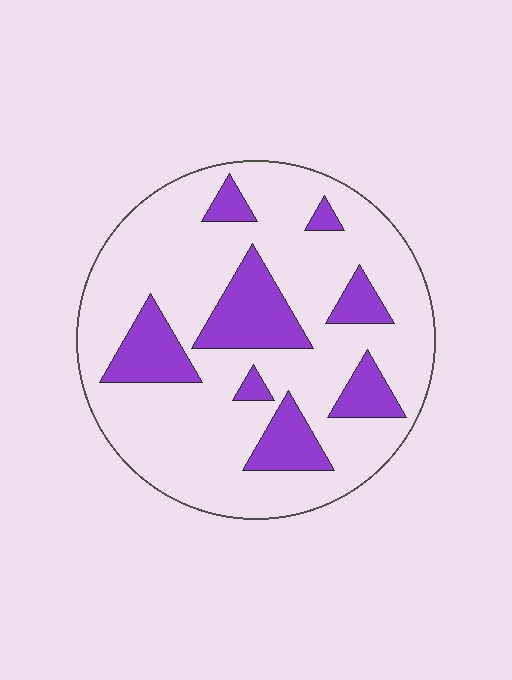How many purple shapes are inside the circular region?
8.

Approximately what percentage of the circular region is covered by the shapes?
Approximately 25%.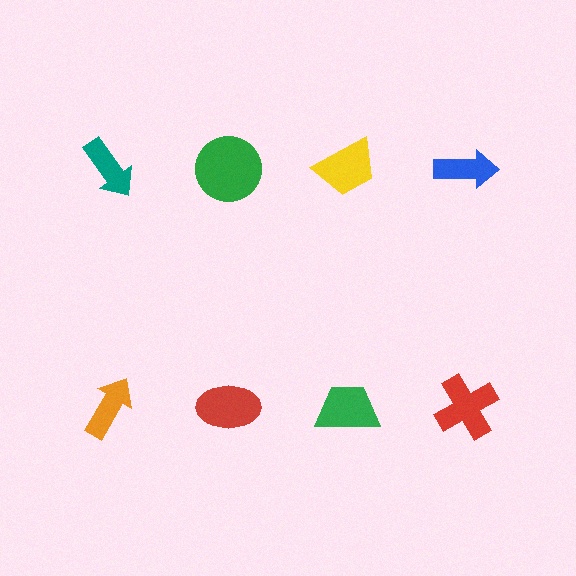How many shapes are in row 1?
4 shapes.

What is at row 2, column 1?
An orange arrow.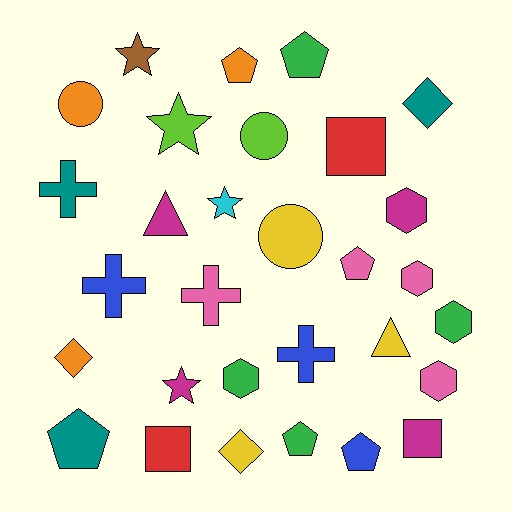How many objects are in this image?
There are 30 objects.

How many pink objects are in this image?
There are 4 pink objects.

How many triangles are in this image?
There are 2 triangles.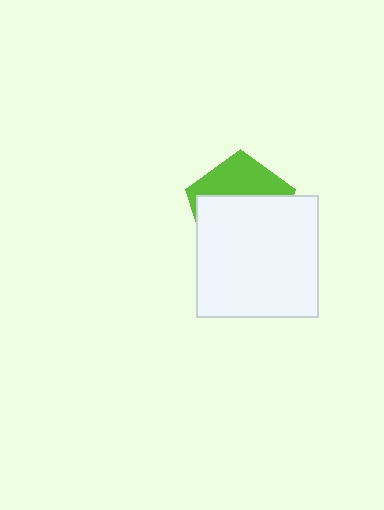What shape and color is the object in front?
The object in front is a white square.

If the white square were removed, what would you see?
You would see the complete lime pentagon.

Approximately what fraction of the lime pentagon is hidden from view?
Roughly 63% of the lime pentagon is hidden behind the white square.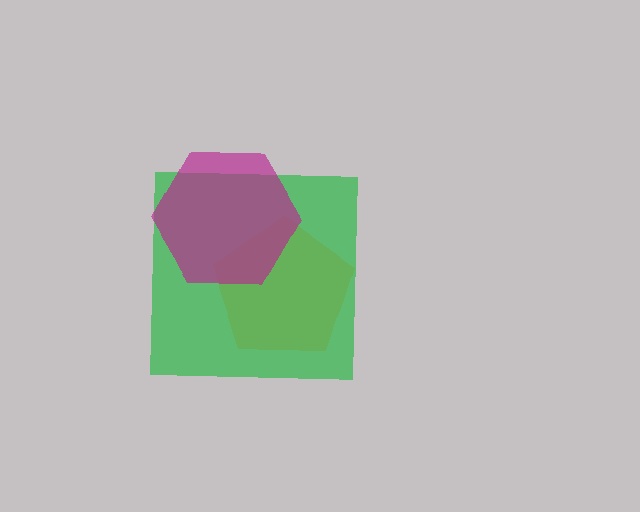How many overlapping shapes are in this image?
There are 3 overlapping shapes in the image.